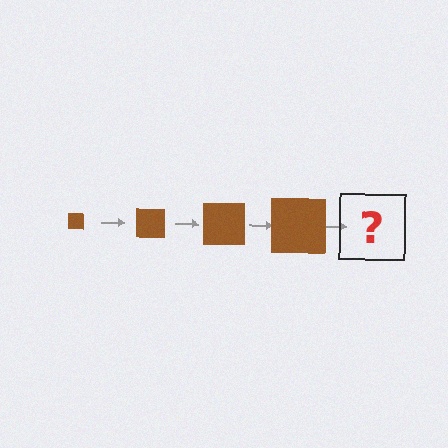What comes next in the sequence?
The next element should be a brown square, larger than the previous one.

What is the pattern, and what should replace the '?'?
The pattern is that the square gets progressively larger each step. The '?' should be a brown square, larger than the previous one.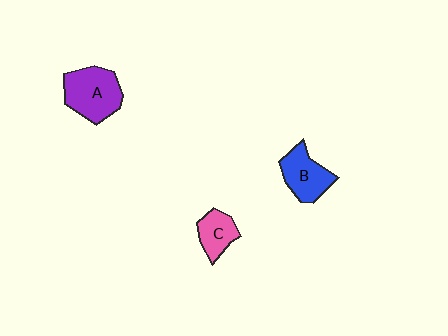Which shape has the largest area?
Shape A (purple).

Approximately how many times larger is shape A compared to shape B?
Approximately 1.3 times.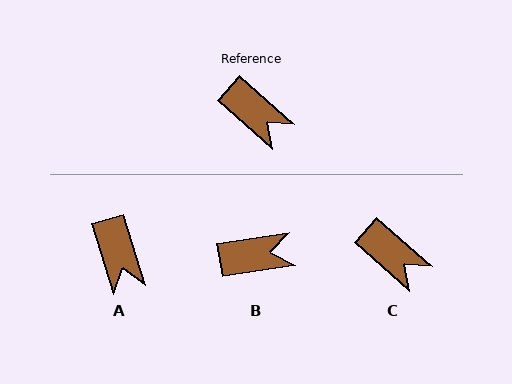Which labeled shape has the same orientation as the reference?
C.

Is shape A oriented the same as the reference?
No, it is off by about 31 degrees.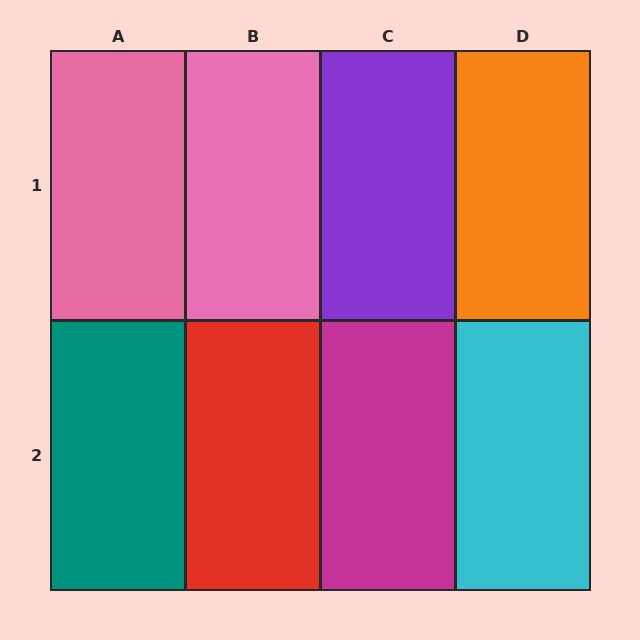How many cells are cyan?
1 cell is cyan.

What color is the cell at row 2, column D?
Cyan.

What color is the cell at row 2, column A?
Teal.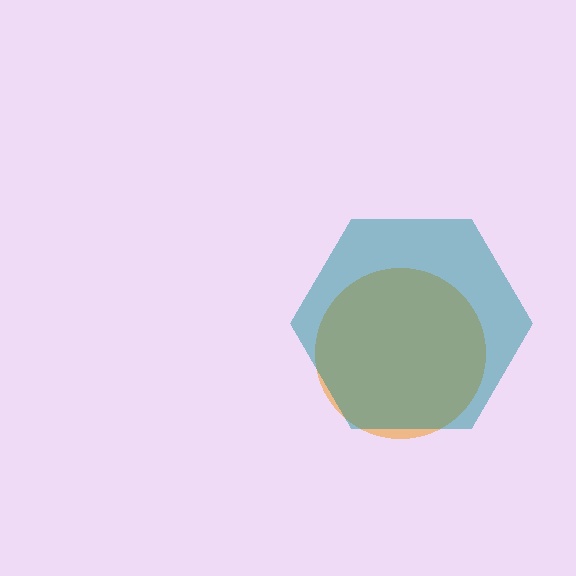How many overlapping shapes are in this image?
There are 2 overlapping shapes in the image.